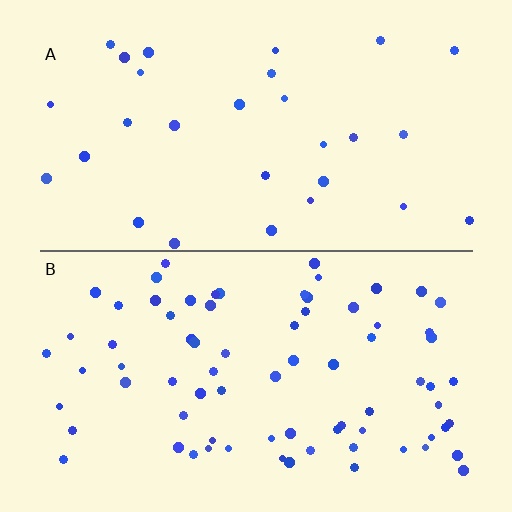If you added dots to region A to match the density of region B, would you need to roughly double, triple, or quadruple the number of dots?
Approximately triple.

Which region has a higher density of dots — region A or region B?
B (the bottom).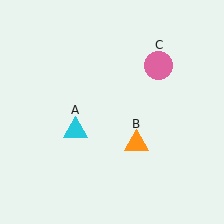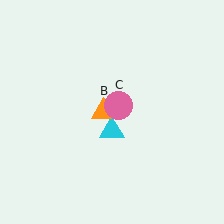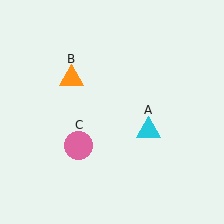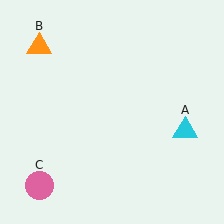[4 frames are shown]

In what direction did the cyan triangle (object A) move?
The cyan triangle (object A) moved right.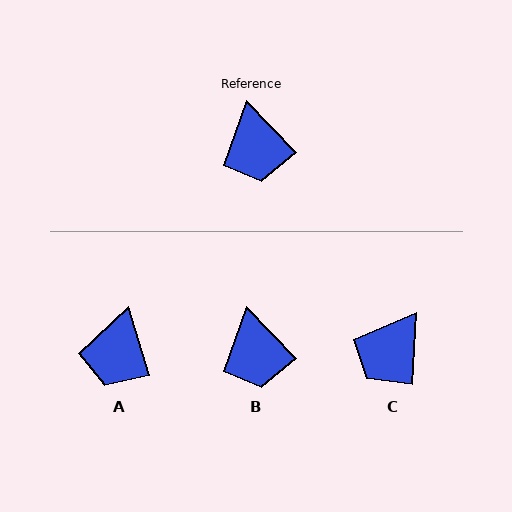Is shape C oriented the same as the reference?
No, it is off by about 48 degrees.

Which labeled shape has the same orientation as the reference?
B.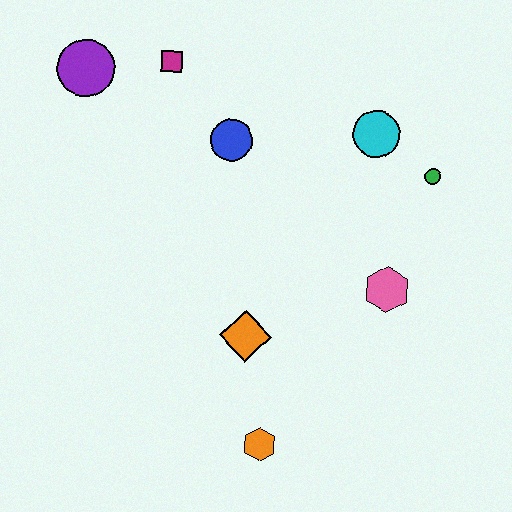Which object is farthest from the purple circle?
The orange hexagon is farthest from the purple circle.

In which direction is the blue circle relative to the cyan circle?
The blue circle is to the left of the cyan circle.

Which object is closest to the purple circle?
The magenta square is closest to the purple circle.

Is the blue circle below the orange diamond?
No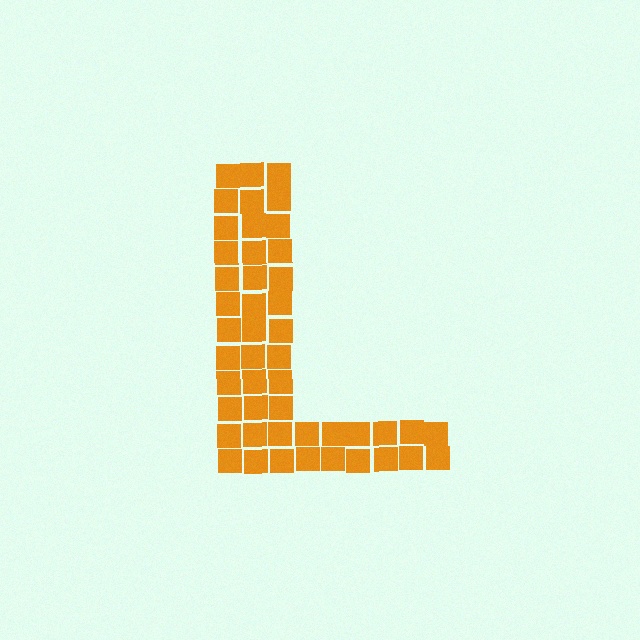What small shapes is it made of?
It is made of small squares.